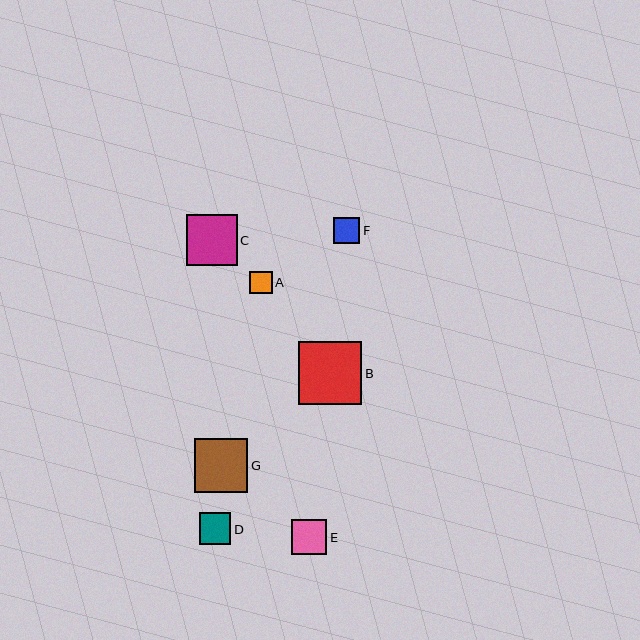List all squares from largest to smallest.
From largest to smallest: B, G, C, E, D, F, A.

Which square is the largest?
Square B is the largest with a size of approximately 63 pixels.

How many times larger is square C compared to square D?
Square C is approximately 1.6 times the size of square D.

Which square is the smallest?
Square A is the smallest with a size of approximately 22 pixels.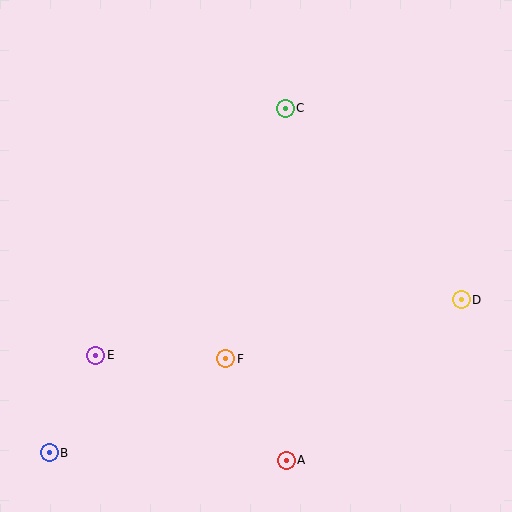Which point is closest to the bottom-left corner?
Point B is closest to the bottom-left corner.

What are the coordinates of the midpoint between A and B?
The midpoint between A and B is at (168, 456).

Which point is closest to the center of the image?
Point F at (226, 359) is closest to the center.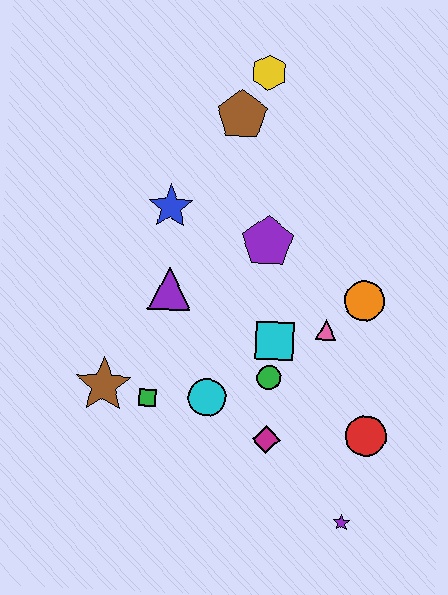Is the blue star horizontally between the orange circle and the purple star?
No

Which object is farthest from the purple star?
The yellow hexagon is farthest from the purple star.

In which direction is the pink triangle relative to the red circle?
The pink triangle is above the red circle.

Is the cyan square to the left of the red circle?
Yes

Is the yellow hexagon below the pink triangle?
No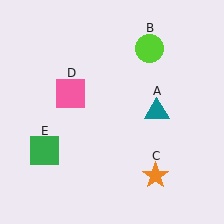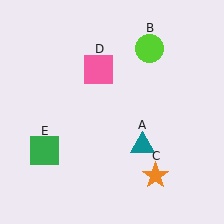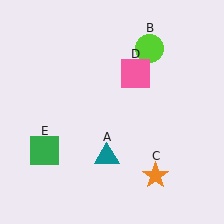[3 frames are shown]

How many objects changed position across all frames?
2 objects changed position: teal triangle (object A), pink square (object D).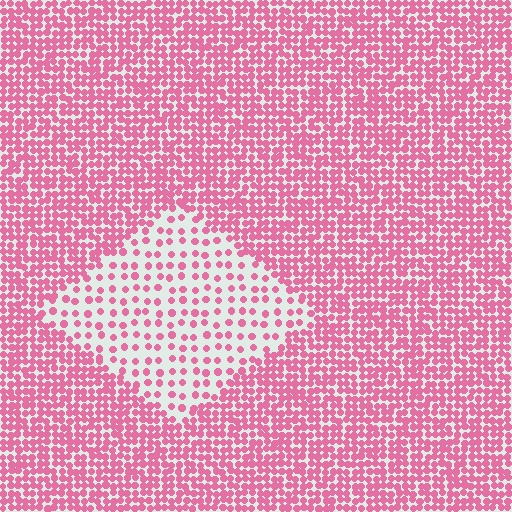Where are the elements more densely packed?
The elements are more densely packed outside the diamond boundary.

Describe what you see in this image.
The image contains small pink elements arranged at two different densities. A diamond-shaped region is visible where the elements are less densely packed than the surrounding area.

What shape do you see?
I see a diamond.